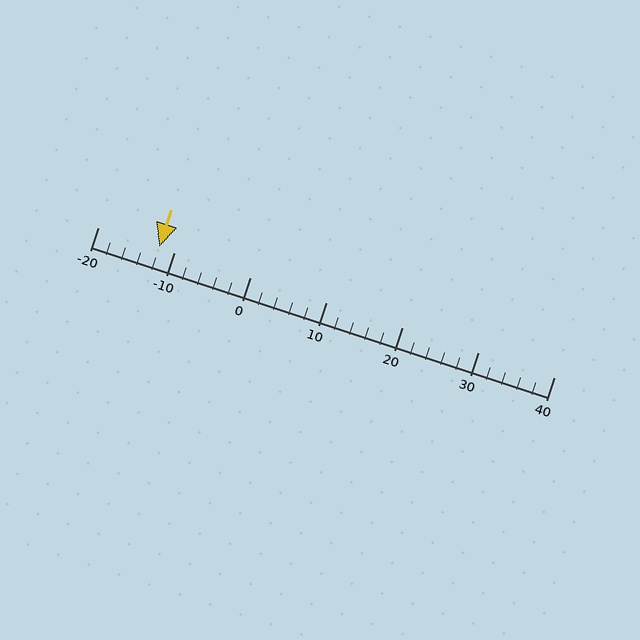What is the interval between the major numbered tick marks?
The major tick marks are spaced 10 units apart.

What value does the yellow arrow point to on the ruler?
The yellow arrow points to approximately -12.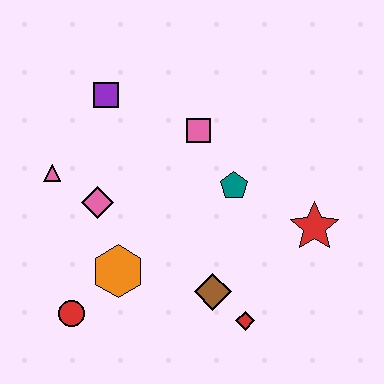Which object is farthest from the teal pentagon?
The red circle is farthest from the teal pentagon.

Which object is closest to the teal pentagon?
The pink square is closest to the teal pentagon.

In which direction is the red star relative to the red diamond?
The red star is above the red diamond.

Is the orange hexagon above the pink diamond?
No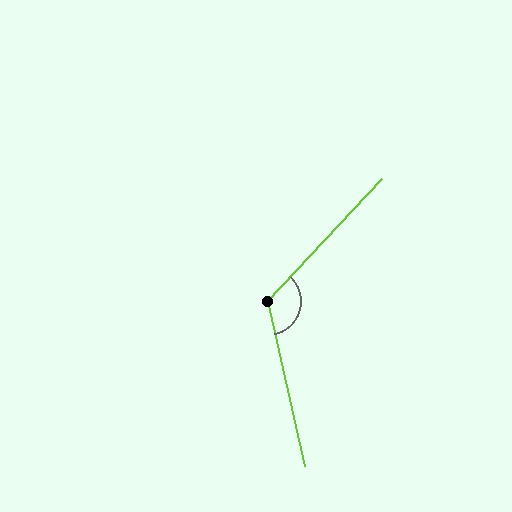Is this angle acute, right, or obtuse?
It is obtuse.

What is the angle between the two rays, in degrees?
Approximately 125 degrees.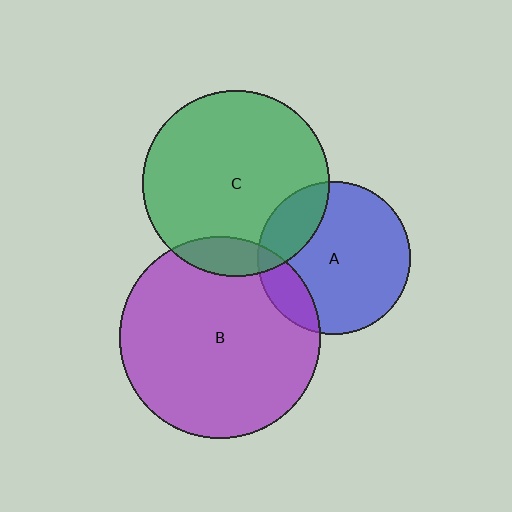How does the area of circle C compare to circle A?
Approximately 1.5 times.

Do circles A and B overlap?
Yes.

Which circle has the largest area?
Circle B (purple).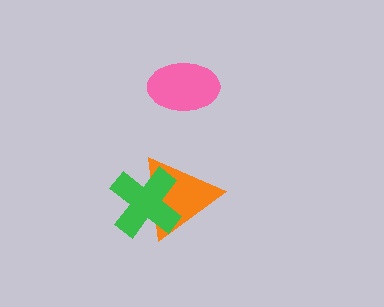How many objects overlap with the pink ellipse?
0 objects overlap with the pink ellipse.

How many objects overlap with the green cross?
1 object overlaps with the green cross.